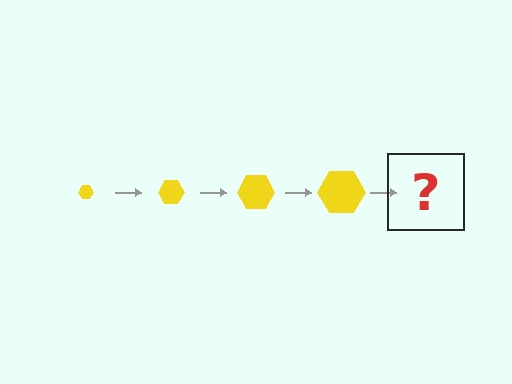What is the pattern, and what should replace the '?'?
The pattern is that the hexagon gets progressively larger each step. The '?' should be a yellow hexagon, larger than the previous one.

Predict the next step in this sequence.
The next step is a yellow hexagon, larger than the previous one.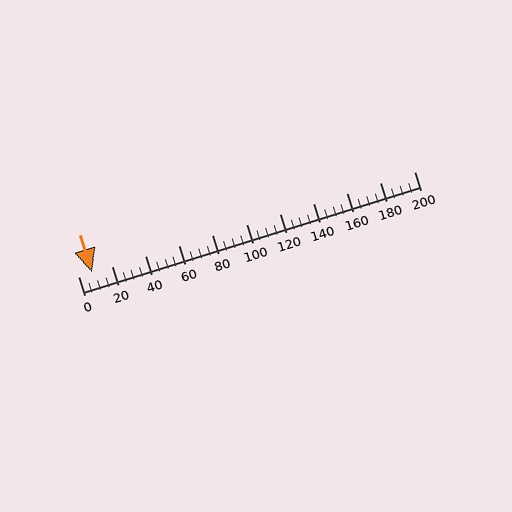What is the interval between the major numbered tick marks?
The major tick marks are spaced 20 units apart.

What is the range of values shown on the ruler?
The ruler shows values from 0 to 200.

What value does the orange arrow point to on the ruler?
The orange arrow points to approximately 8.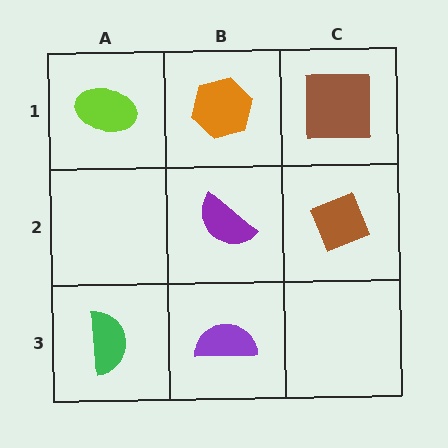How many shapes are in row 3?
2 shapes.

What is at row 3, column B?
A purple semicircle.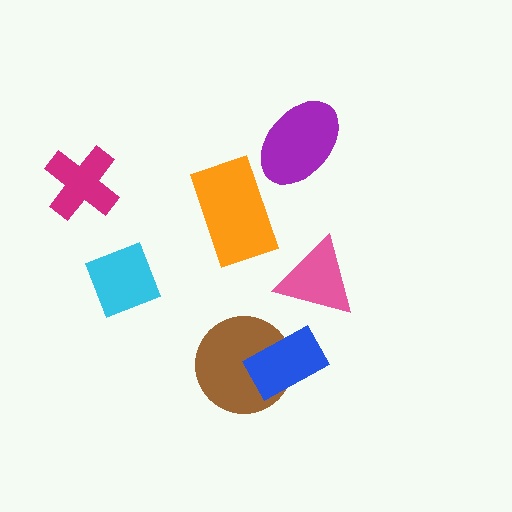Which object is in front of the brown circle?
The blue rectangle is in front of the brown circle.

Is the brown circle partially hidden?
Yes, it is partially covered by another shape.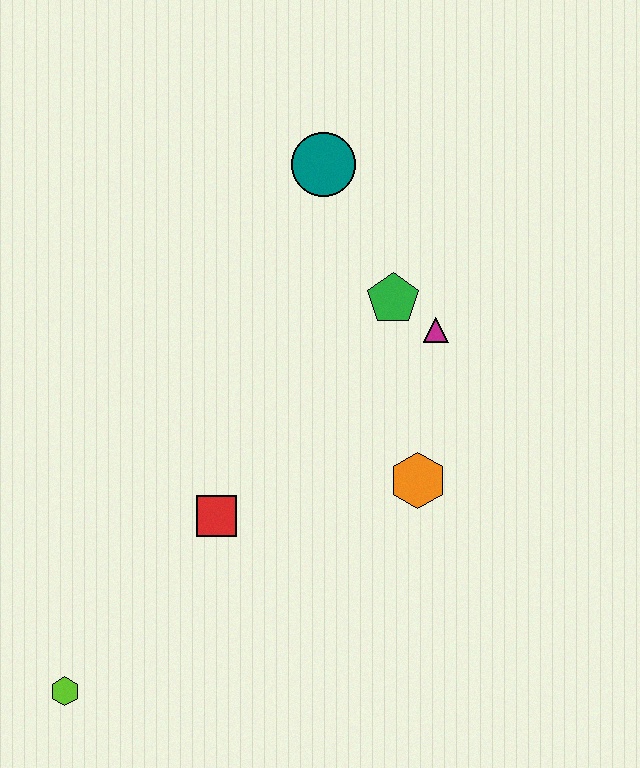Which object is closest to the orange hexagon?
The magenta triangle is closest to the orange hexagon.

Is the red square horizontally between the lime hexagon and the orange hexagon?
Yes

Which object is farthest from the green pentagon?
The lime hexagon is farthest from the green pentagon.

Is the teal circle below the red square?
No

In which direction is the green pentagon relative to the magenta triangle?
The green pentagon is to the left of the magenta triangle.